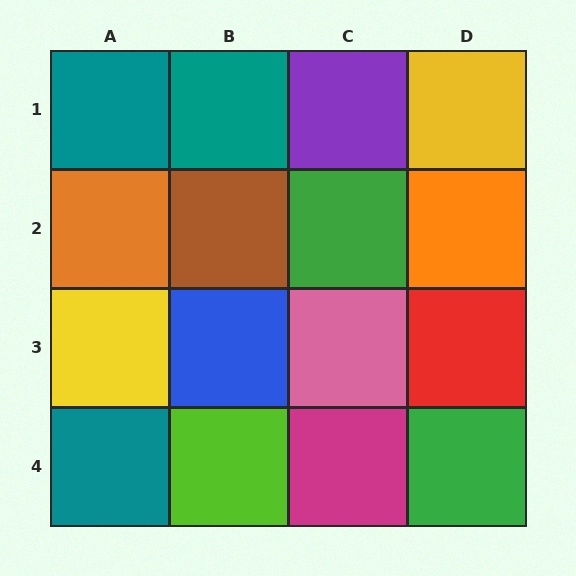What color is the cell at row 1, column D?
Yellow.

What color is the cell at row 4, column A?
Teal.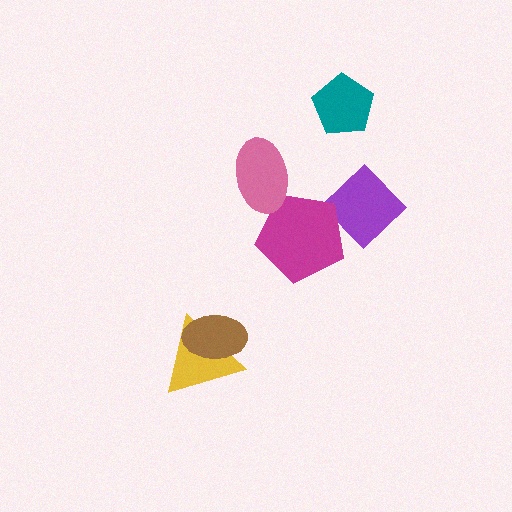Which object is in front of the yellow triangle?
The brown ellipse is in front of the yellow triangle.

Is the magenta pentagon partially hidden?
Yes, it is partially covered by another shape.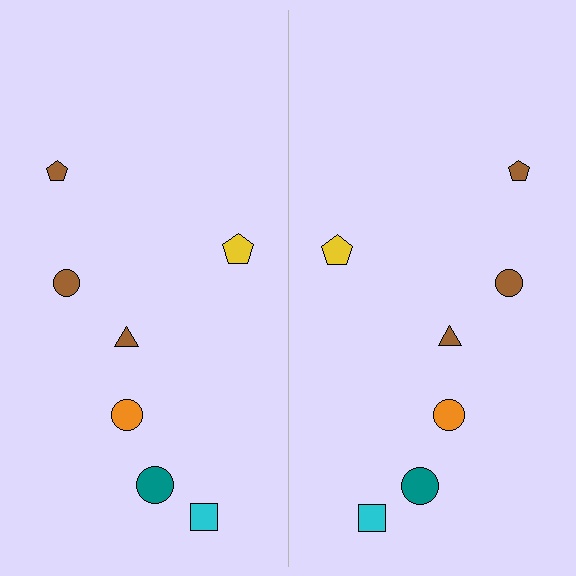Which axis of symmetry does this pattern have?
The pattern has a vertical axis of symmetry running through the center of the image.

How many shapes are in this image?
There are 14 shapes in this image.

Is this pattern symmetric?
Yes, this pattern has bilateral (reflection) symmetry.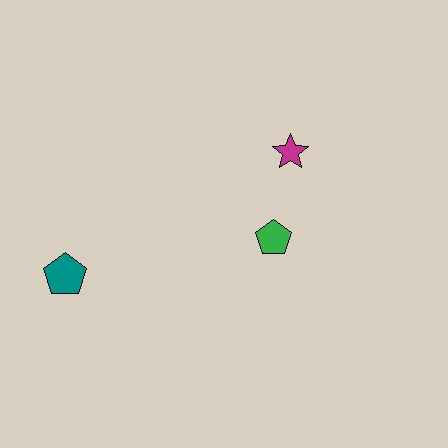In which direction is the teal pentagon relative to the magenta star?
The teal pentagon is to the left of the magenta star.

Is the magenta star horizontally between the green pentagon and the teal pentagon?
No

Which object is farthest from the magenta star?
The teal pentagon is farthest from the magenta star.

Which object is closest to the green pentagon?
The magenta star is closest to the green pentagon.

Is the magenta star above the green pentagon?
Yes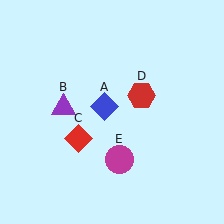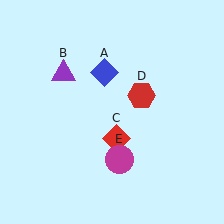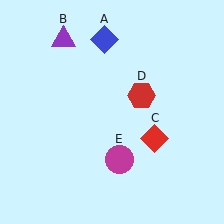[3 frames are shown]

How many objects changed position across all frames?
3 objects changed position: blue diamond (object A), purple triangle (object B), red diamond (object C).